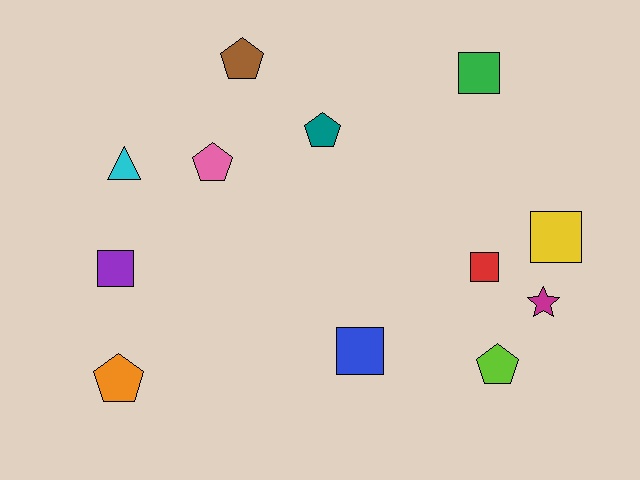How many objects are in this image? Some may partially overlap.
There are 12 objects.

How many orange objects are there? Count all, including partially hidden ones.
There is 1 orange object.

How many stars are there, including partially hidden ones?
There is 1 star.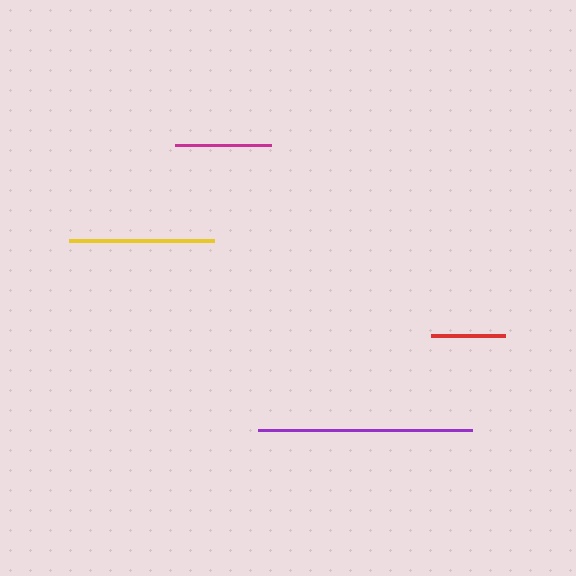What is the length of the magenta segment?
The magenta segment is approximately 96 pixels long.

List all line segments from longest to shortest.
From longest to shortest: purple, yellow, magenta, red.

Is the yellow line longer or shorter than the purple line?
The purple line is longer than the yellow line.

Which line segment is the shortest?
The red line is the shortest at approximately 74 pixels.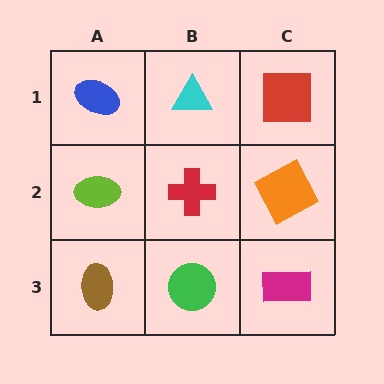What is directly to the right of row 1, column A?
A cyan triangle.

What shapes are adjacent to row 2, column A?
A blue ellipse (row 1, column A), a brown ellipse (row 3, column A), a red cross (row 2, column B).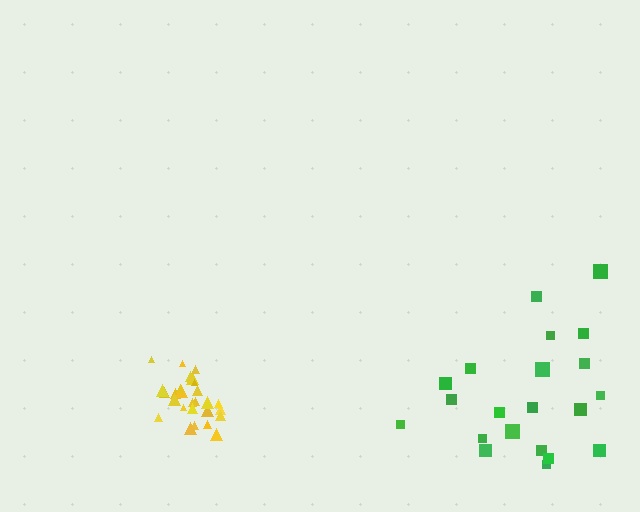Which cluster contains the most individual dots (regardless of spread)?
Yellow (29).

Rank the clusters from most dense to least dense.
yellow, green.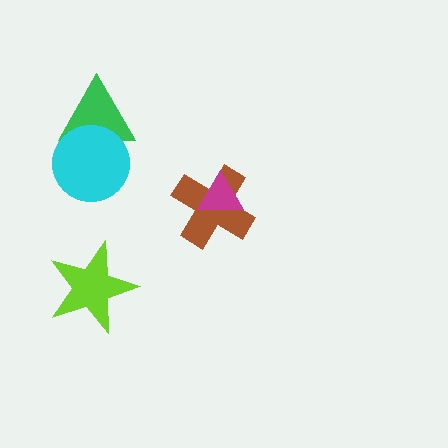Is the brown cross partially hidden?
Yes, it is partially covered by another shape.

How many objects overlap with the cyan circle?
1 object overlaps with the cyan circle.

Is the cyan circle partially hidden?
No, no other shape covers it.